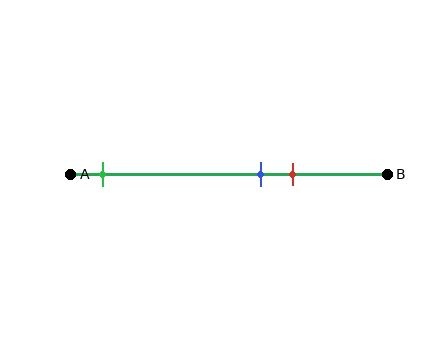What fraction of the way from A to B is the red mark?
The red mark is approximately 70% (0.7) of the way from A to B.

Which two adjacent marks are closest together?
The blue and red marks are the closest adjacent pair.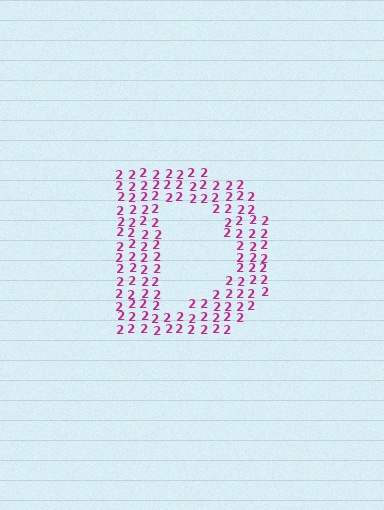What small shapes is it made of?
It is made of small digit 2's.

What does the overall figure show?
The overall figure shows the letter D.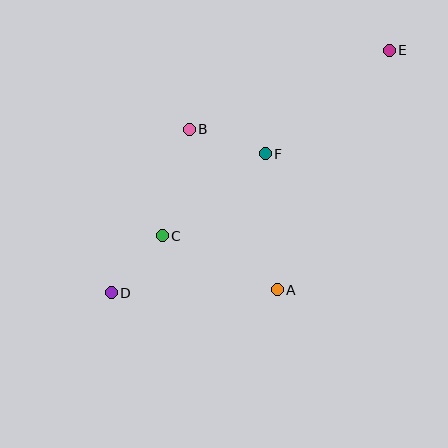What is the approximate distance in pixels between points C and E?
The distance between C and E is approximately 293 pixels.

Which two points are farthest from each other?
Points D and E are farthest from each other.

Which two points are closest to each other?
Points C and D are closest to each other.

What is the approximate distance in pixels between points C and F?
The distance between C and F is approximately 131 pixels.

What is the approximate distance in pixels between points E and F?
The distance between E and F is approximately 162 pixels.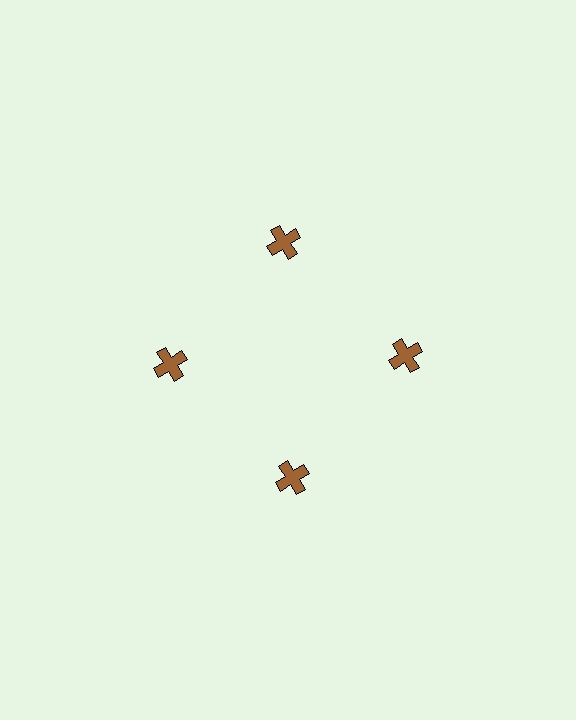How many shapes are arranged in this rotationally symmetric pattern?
There are 4 shapes, arranged in 4 groups of 1.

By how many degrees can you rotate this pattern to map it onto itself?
The pattern maps onto itself every 90 degrees of rotation.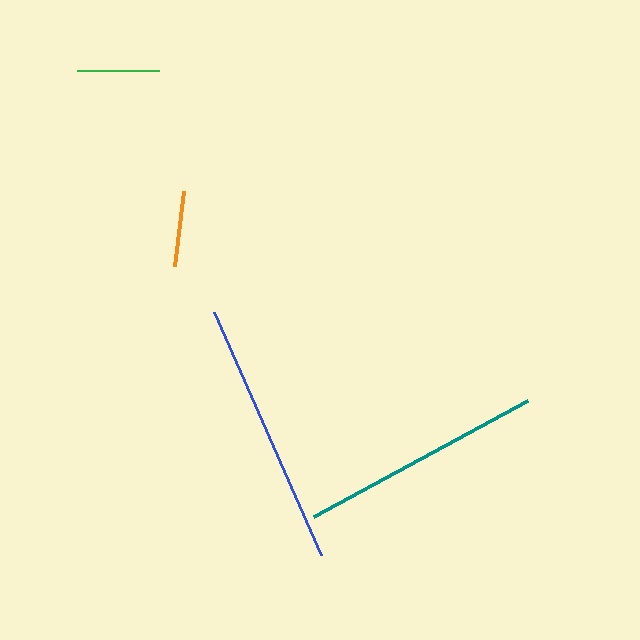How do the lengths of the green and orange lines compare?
The green and orange lines are approximately the same length.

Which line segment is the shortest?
The orange line is the shortest at approximately 76 pixels.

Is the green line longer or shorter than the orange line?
The green line is longer than the orange line.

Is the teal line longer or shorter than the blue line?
The blue line is longer than the teal line.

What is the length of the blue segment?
The blue segment is approximately 265 pixels long.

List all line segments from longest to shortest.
From longest to shortest: blue, teal, green, orange.